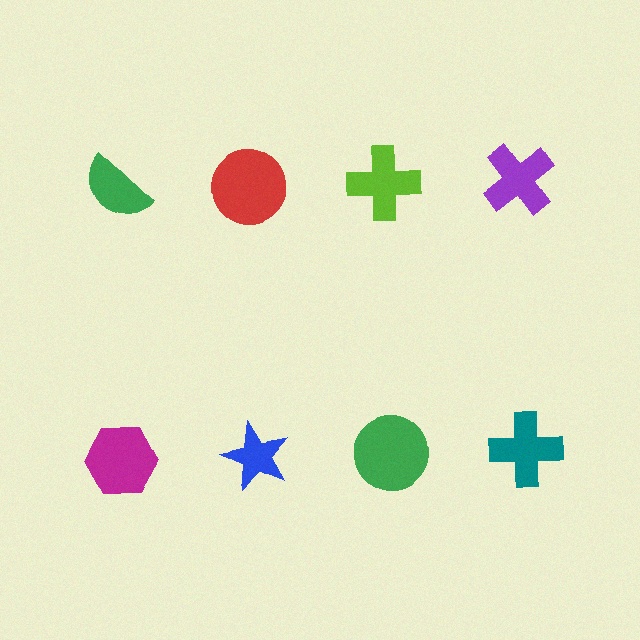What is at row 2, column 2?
A blue star.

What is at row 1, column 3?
A lime cross.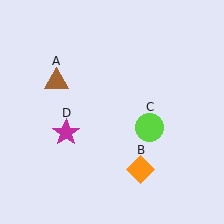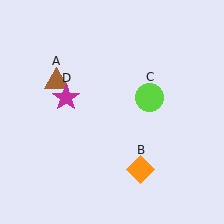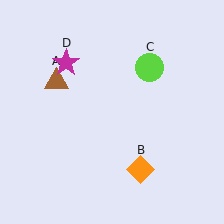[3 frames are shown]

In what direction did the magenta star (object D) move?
The magenta star (object D) moved up.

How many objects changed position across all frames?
2 objects changed position: lime circle (object C), magenta star (object D).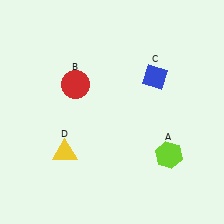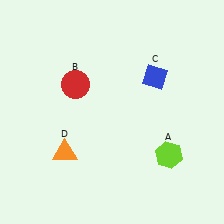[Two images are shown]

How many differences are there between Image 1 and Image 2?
There is 1 difference between the two images.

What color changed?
The triangle (D) changed from yellow in Image 1 to orange in Image 2.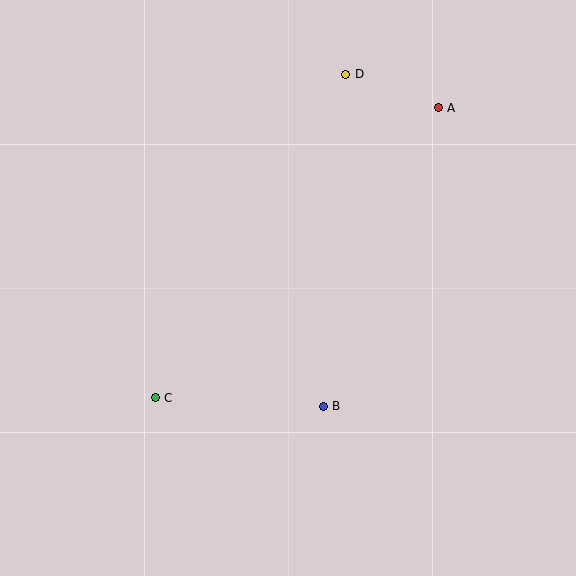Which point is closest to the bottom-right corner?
Point B is closest to the bottom-right corner.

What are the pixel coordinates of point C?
Point C is at (155, 398).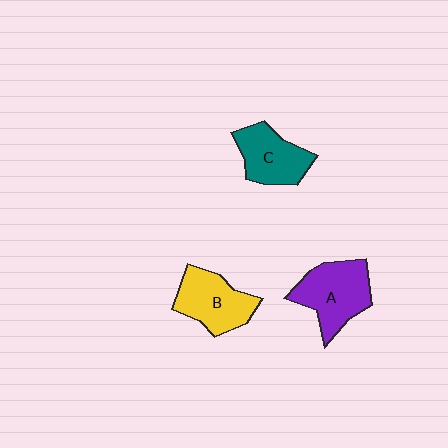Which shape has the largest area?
Shape A (purple).